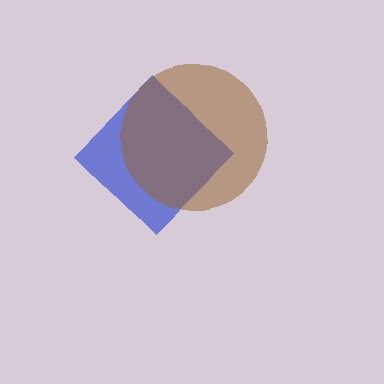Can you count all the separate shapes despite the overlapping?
Yes, there are 2 separate shapes.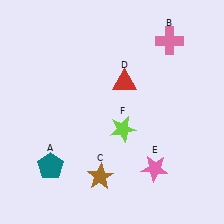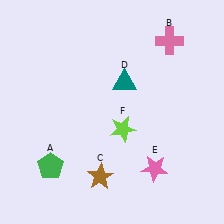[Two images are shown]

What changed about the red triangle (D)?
In Image 1, D is red. In Image 2, it changed to teal.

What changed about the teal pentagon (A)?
In Image 1, A is teal. In Image 2, it changed to green.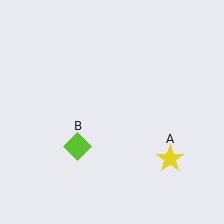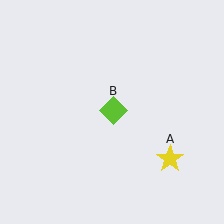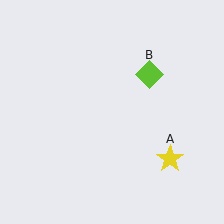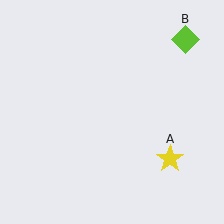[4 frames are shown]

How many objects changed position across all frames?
1 object changed position: lime diamond (object B).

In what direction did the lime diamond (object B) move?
The lime diamond (object B) moved up and to the right.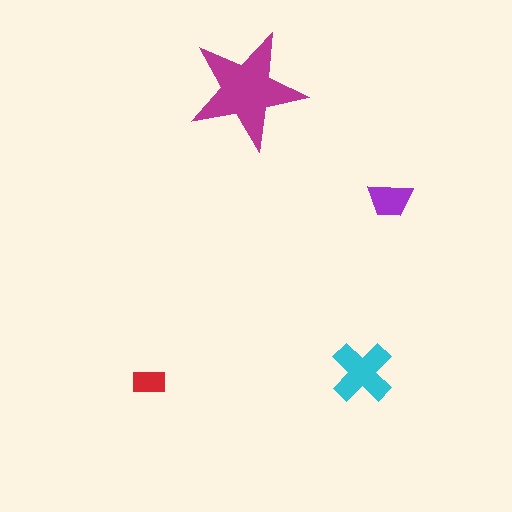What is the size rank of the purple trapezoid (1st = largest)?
3rd.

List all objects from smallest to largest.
The red rectangle, the purple trapezoid, the cyan cross, the magenta star.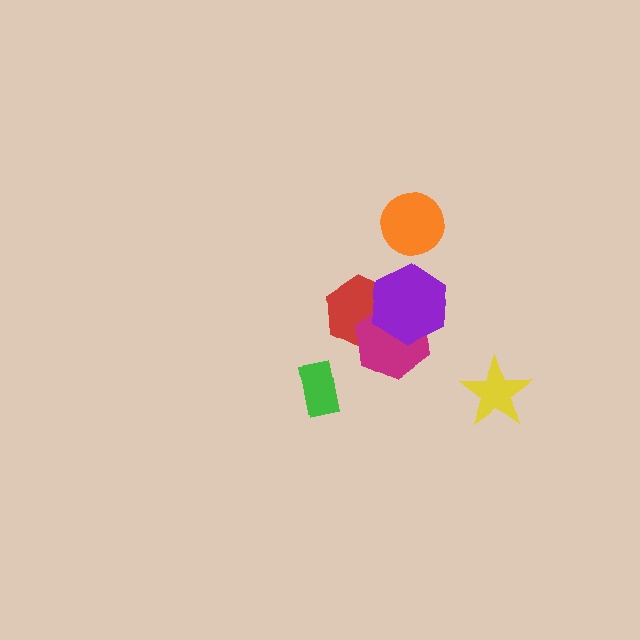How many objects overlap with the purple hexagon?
2 objects overlap with the purple hexagon.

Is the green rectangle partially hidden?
No, no other shape covers it.